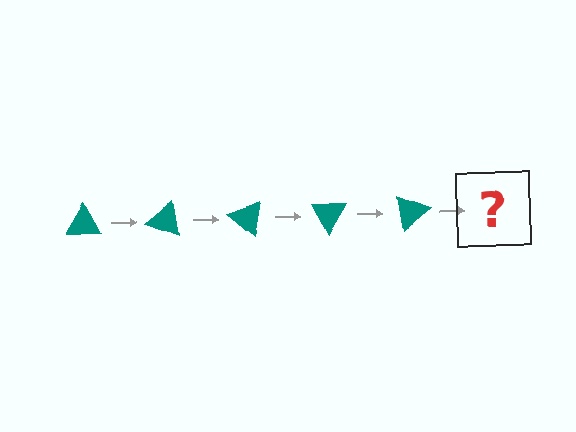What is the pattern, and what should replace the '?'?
The pattern is that the triangle rotates 20 degrees each step. The '?' should be a teal triangle rotated 100 degrees.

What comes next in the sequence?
The next element should be a teal triangle rotated 100 degrees.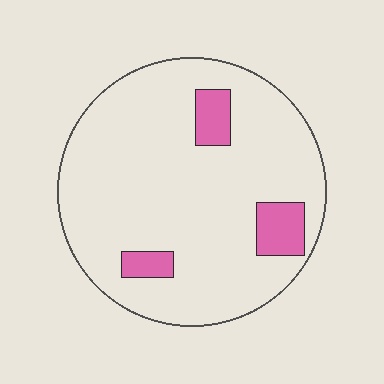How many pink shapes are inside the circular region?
3.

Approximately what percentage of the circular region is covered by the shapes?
Approximately 10%.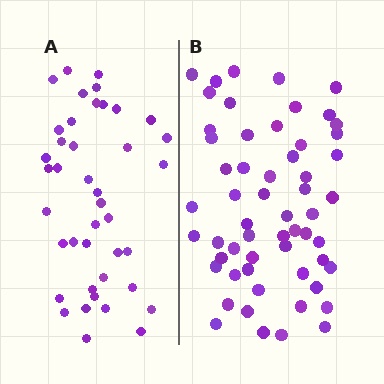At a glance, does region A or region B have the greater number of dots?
Region B (the right region) has more dots.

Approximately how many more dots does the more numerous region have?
Region B has approximately 15 more dots than region A.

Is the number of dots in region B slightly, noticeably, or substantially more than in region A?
Region B has noticeably more, but not dramatically so. The ratio is roughly 1.4 to 1.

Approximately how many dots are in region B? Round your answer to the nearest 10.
About 60 dots. (The exact count is 57, which rounds to 60.)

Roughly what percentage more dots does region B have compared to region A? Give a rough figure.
About 40% more.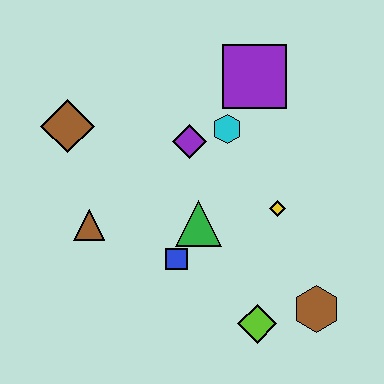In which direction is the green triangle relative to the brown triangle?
The green triangle is to the right of the brown triangle.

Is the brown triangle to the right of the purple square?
No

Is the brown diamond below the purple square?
Yes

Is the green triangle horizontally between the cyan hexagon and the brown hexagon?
No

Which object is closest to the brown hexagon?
The lime diamond is closest to the brown hexagon.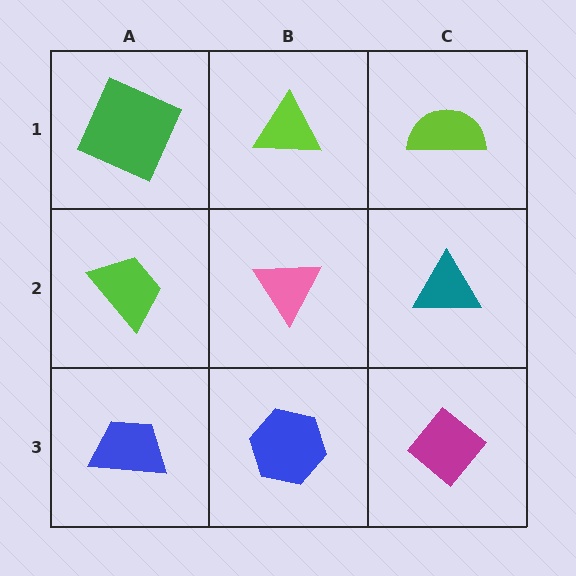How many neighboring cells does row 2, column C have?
3.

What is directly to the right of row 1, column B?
A lime semicircle.